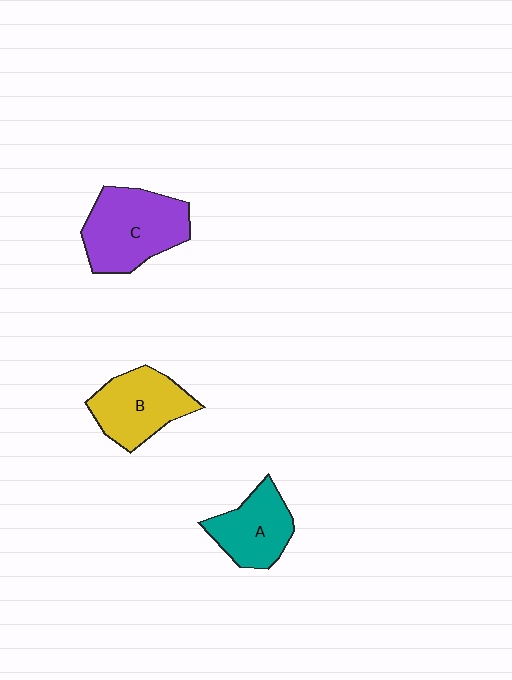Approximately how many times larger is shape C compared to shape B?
Approximately 1.3 times.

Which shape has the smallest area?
Shape A (teal).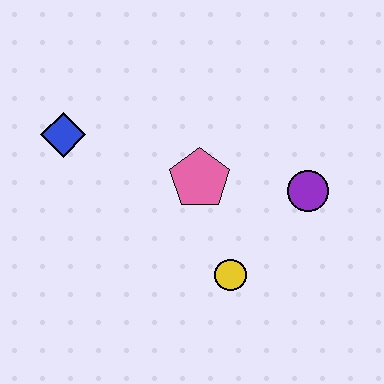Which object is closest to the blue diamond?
The pink pentagon is closest to the blue diamond.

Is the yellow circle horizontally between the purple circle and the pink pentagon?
Yes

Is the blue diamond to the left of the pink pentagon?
Yes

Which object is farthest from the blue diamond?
The purple circle is farthest from the blue diamond.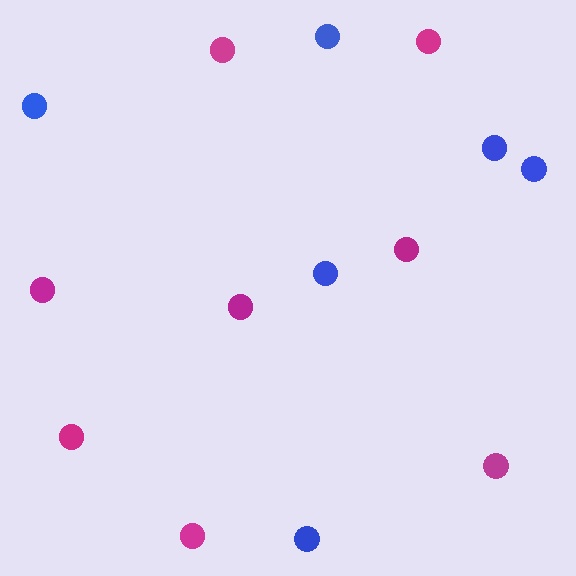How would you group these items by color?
There are 2 groups: one group of blue circles (6) and one group of magenta circles (8).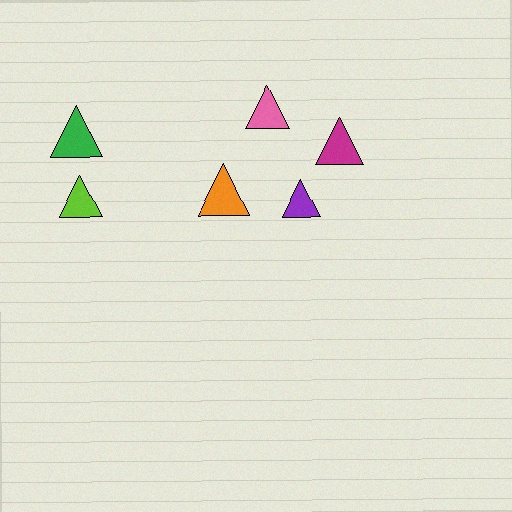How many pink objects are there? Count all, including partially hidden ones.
There is 1 pink object.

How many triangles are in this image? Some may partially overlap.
There are 6 triangles.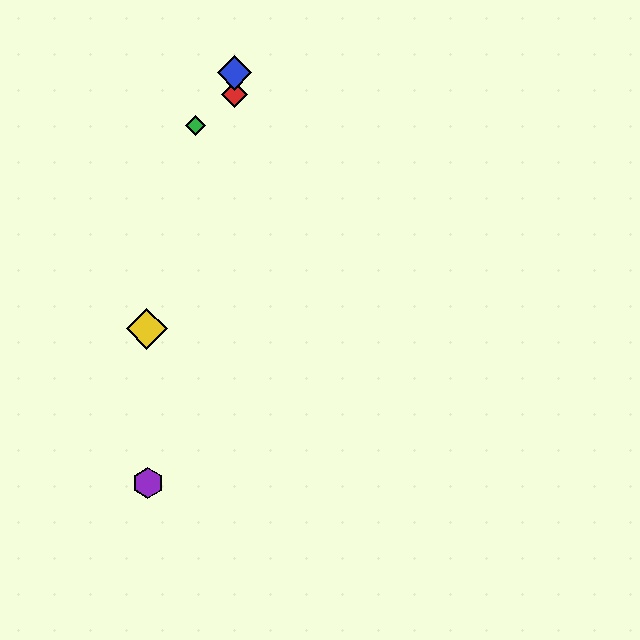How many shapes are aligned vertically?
2 shapes (the red diamond, the blue diamond) are aligned vertically.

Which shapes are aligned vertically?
The red diamond, the blue diamond are aligned vertically.